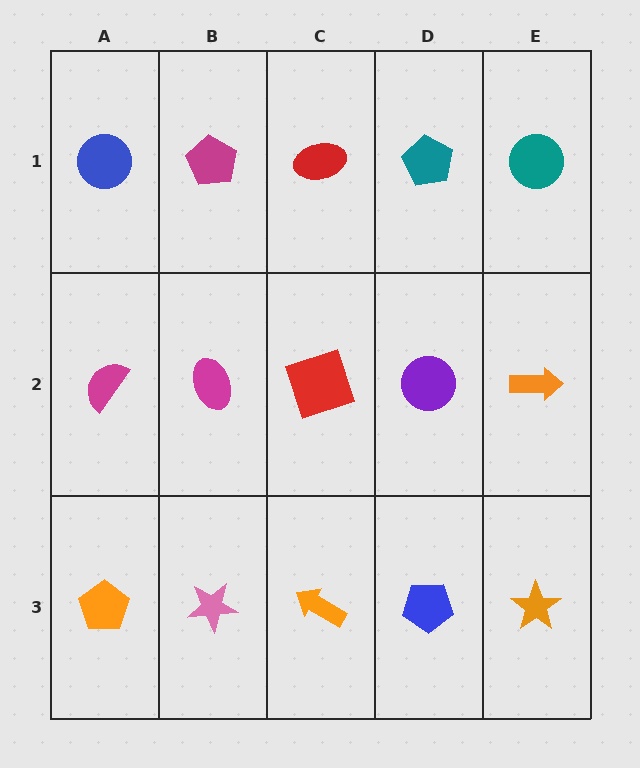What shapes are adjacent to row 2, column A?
A blue circle (row 1, column A), an orange pentagon (row 3, column A), a magenta ellipse (row 2, column B).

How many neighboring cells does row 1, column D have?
3.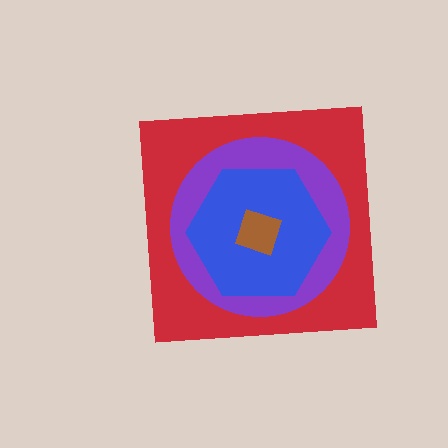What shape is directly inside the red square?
The purple circle.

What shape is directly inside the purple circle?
The blue hexagon.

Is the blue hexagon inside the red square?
Yes.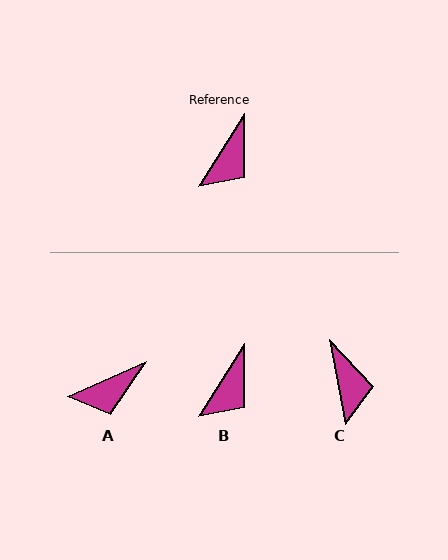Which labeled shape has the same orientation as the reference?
B.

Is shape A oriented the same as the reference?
No, it is off by about 35 degrees.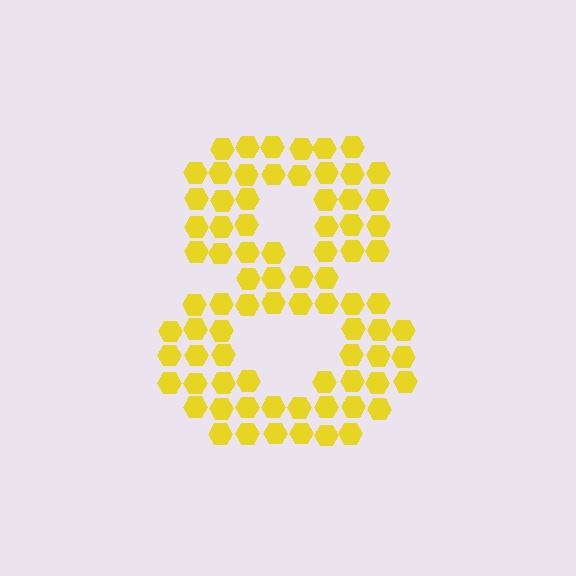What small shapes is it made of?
It is made of small hexagons.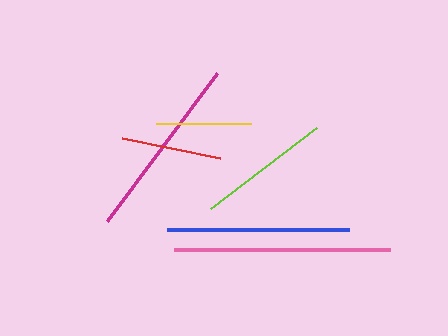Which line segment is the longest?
The pink line is the longest at approximately 216 pixels.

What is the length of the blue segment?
The blue segment is approximately 183 pixels long.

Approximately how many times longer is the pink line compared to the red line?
The pink line is approximately 2.2 times the length of the red line.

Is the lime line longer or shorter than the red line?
The lime line is longer than the red line.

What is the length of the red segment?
The red segment is approximately 100 pixels long.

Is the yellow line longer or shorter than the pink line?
The pink line is longer than the yellow line.